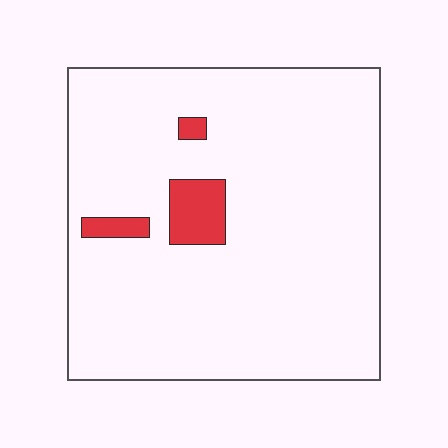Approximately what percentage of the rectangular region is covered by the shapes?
Approximately 5%.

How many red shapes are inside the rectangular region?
3.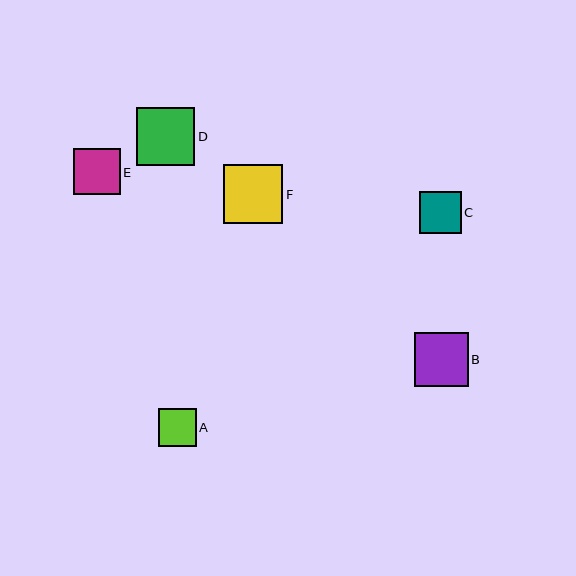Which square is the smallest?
Square A is the smallest with a size of approximately 38 pixels.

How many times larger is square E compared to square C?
Square E is approximately 1.1 times the size of square C.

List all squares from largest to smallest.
From largest to smallest: F, D, B, E, C, A.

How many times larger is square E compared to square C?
Square E is approximately 1.1 times the size of square C.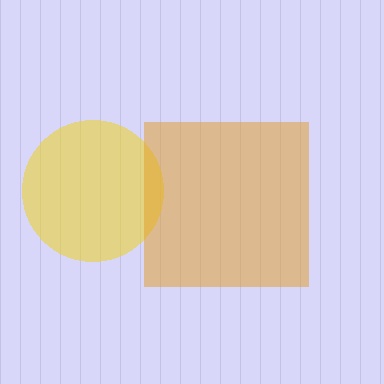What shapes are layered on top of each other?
The layered shapes are: a yellow circle, an orange square.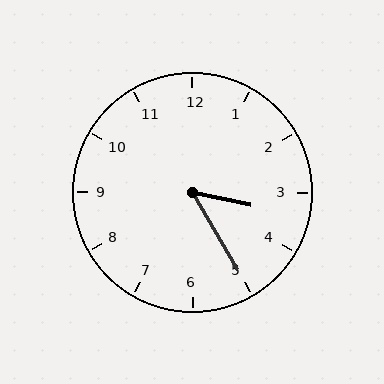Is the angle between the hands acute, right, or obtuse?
It is acute.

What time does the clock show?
3:25.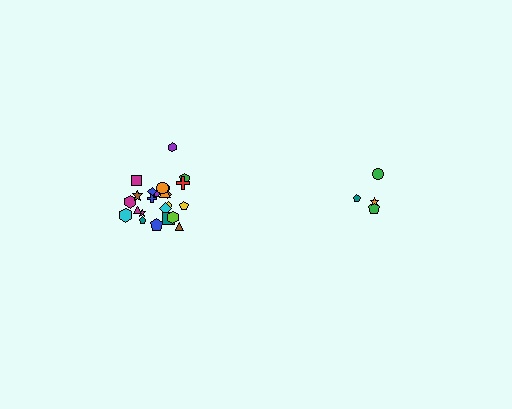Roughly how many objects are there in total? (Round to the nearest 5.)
Roughly 30 objects in total.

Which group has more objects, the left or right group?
The left group.